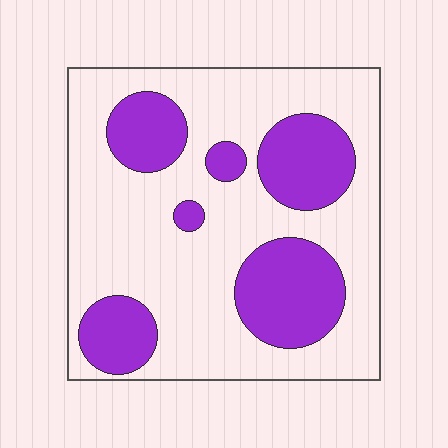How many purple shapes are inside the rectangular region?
6.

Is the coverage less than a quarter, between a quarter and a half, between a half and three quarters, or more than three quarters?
Between a quarter and a half.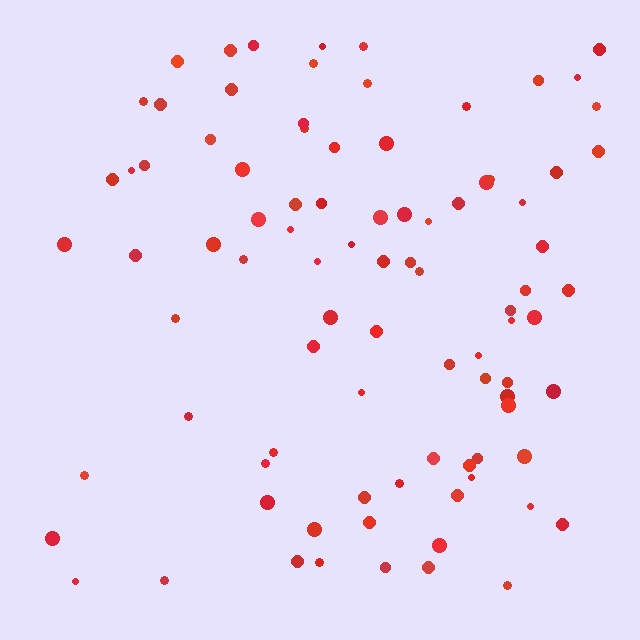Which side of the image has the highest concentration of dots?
The right.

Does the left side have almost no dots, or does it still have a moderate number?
Still a moderate number, just noticeably fewer than the right.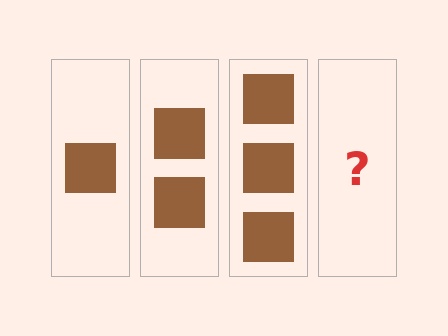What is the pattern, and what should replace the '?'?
The pattern is that each step adds one more square. The '?' should be 4 squares.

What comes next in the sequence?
The next element should be 4 squares.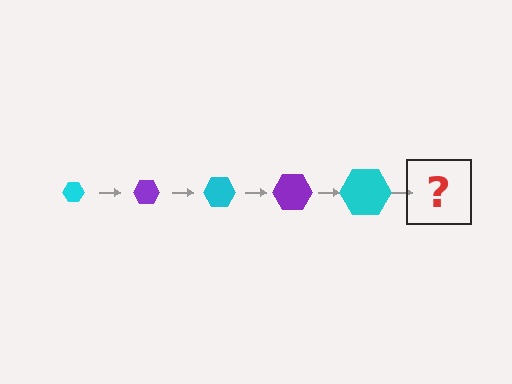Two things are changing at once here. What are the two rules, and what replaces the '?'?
The two rules are that the hexagon grows larger each step and the color cycles through cyan and purple. The '?' should be a purple hexagon, larger than the previous one.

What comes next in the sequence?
The next element should be a purple hexagon, larger than the previous one.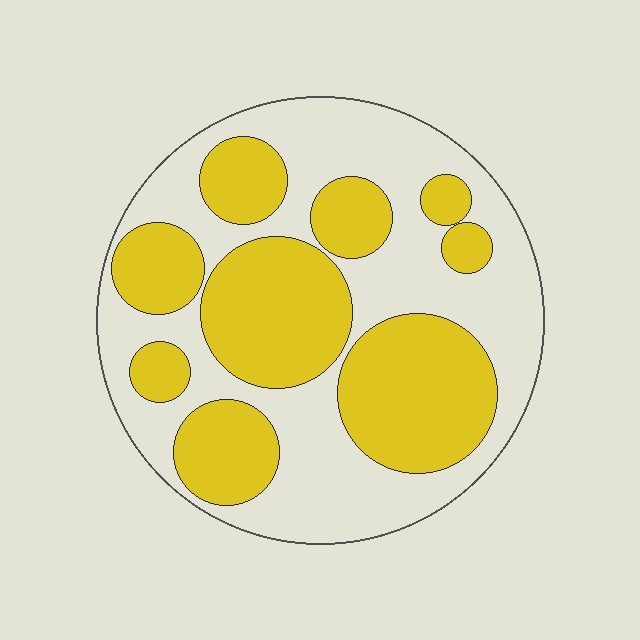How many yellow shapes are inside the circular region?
9.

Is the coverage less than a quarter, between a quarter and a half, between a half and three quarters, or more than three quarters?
Between a quarter and a half.